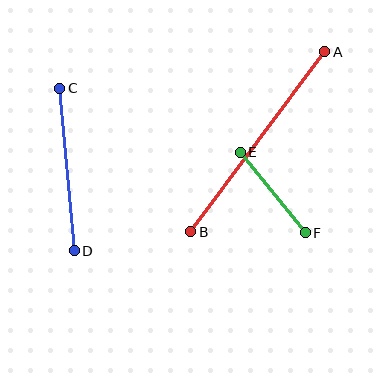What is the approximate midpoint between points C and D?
The midpoint is at approximately (67, 170) pixels.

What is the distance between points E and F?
The distance is approximately 103 pixels.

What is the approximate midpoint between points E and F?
The midpoint is at approximately (273, 193) pixels.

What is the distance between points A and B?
The distance is approximately 224 pixels.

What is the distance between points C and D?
The distance is approximately 163 pixels.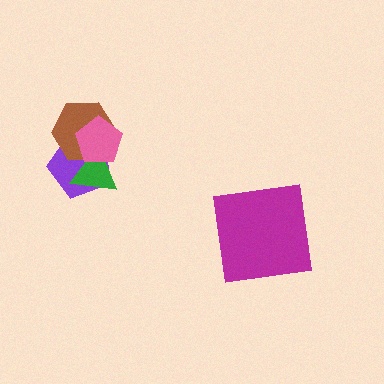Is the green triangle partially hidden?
Yes, it is partially covered by another shape.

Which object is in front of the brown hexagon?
The pink pentagon is in front of the brown hexagon.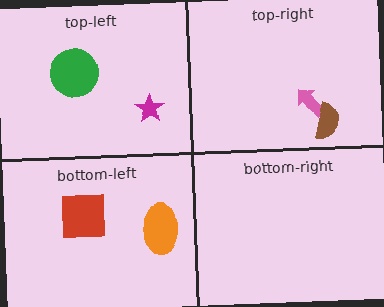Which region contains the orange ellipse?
The bottom-left region.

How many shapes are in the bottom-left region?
2.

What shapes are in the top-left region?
The green circle, the magenta star.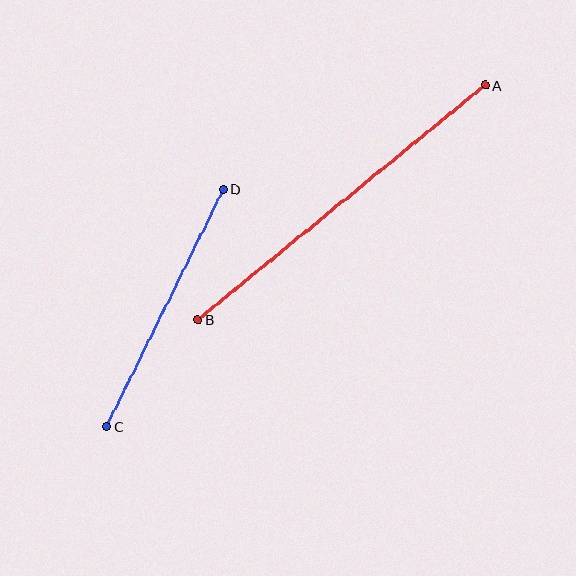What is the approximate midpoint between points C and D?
The midpoint is at approximately (165, 308) pixels.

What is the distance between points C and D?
The distance is approximately 264 pixels.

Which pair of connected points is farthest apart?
Points A and B are farthest apart.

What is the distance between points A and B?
The distance is approximately 371 pixels.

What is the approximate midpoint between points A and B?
The midpoint is at approximately (341, 203) pixels.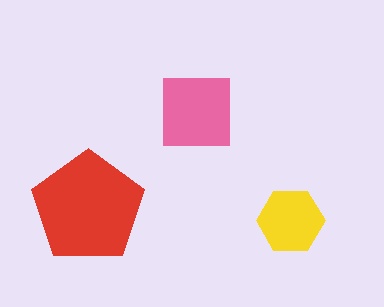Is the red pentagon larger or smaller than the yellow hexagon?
Larger.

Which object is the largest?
The red pentagon.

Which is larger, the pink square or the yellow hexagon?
The pink square.